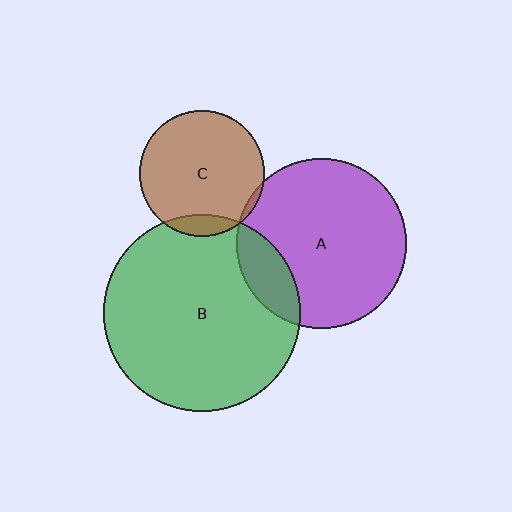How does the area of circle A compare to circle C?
Approximately 1.8 times.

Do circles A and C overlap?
Yes.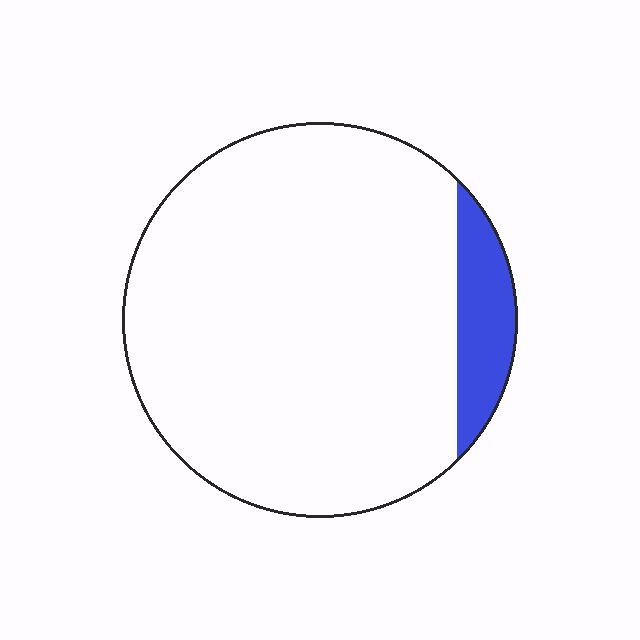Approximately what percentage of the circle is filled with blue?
Approximately 10%.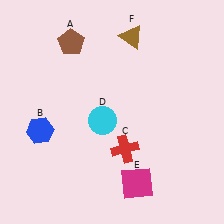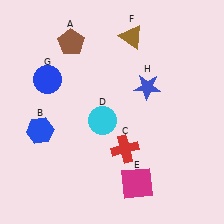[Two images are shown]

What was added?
A blue circle (G), a blue star (H) were added in Image 2.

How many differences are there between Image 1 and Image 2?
There are 2 differences between the two images.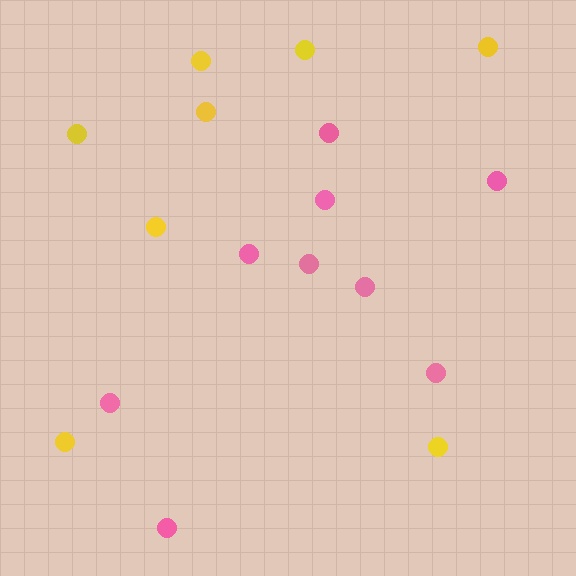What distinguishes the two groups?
There are 2 groups: one group of yellow circles (8) and one group of pink circles (9).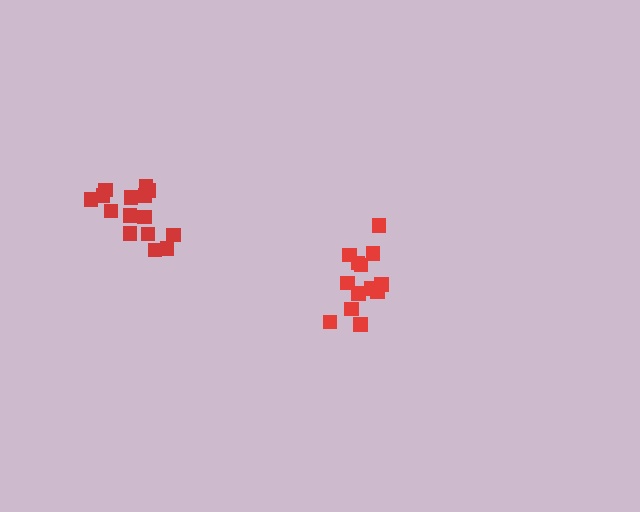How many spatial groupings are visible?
There are 2 spatial groupings.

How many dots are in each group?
Group 1: 13 dots, Group 2: 15 dots (28 total).